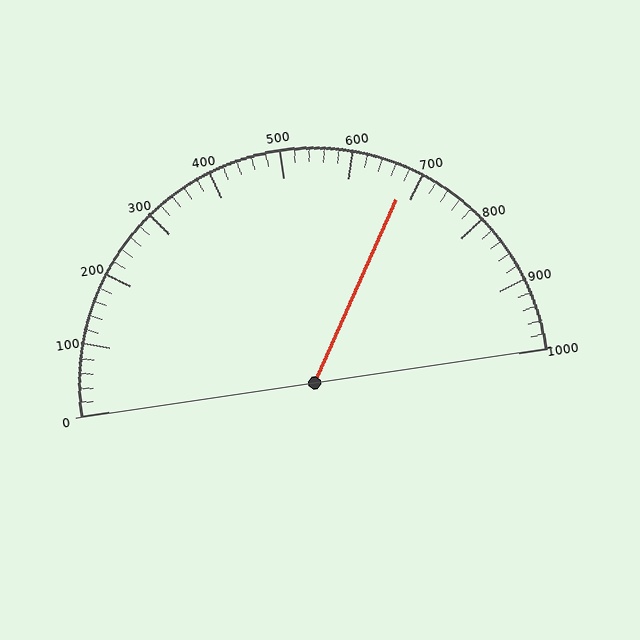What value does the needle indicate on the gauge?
The needle indicates approximately 680.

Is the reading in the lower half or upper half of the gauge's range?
The reading is in the upper half of the range (0 to 1000).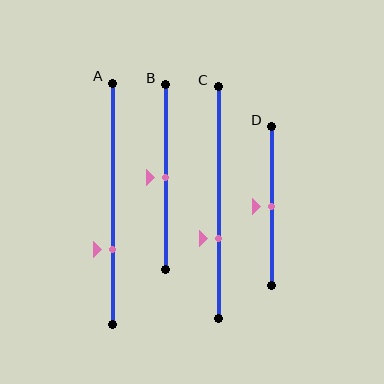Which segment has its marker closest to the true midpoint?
Segment B has its marker closest to the true midpoint.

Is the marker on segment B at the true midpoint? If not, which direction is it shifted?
Yes, the marker on segment B is at the true midpoint.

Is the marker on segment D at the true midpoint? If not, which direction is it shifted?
Yes, the marker on segment D is at the true midpoint.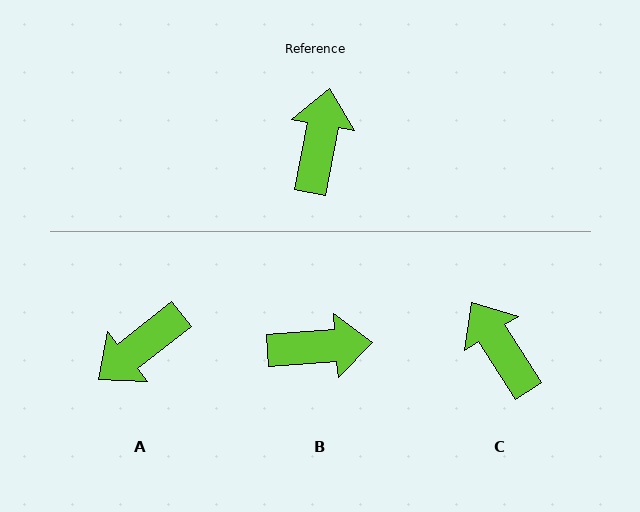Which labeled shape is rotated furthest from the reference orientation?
A, about 139 degrees away.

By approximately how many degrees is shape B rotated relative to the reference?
Approximately 75 degrees clockwise.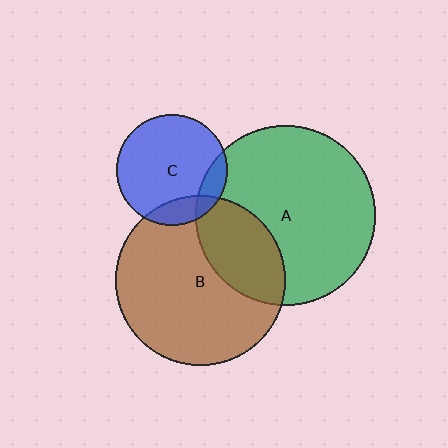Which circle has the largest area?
Circle A (green).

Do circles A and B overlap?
Yes.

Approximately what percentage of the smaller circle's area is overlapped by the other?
Approximately 30%.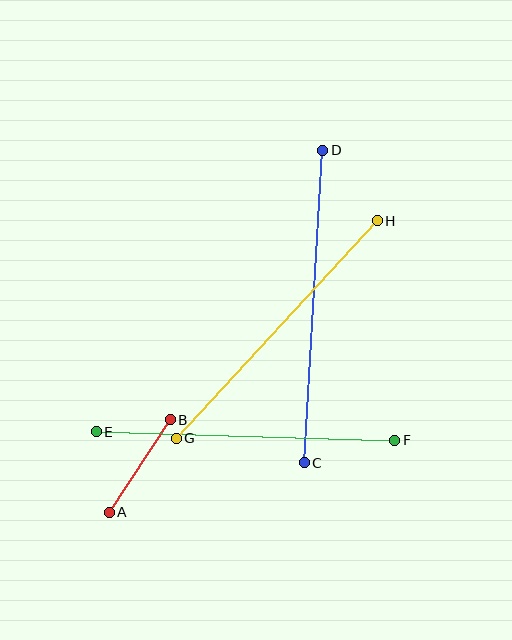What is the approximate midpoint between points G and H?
The midpoint is at approximately (277, 330) pixels.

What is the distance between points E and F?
The distance is approximately 298 pixels.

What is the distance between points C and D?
The distance is approximately 313 pixels.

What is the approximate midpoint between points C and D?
The midpoint is at approximately (314, 306) pixels.